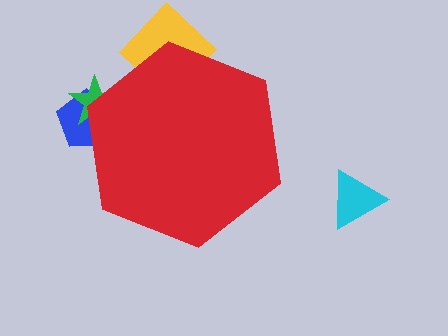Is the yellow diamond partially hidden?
Yes, the yellow diamond is partially hidden behind the red hexagon.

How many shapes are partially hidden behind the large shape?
3 shapes are partially hidden.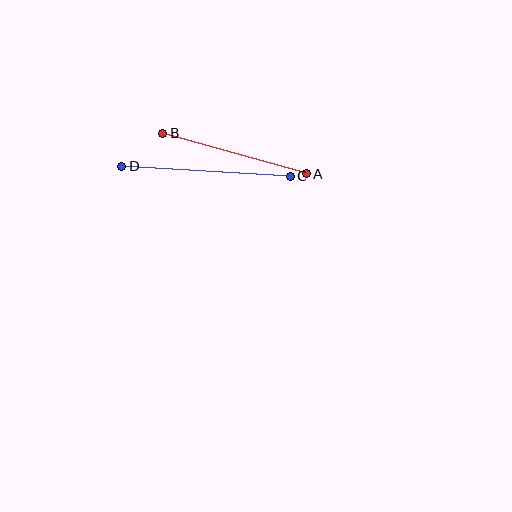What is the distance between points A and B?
The distance is approximately 149 pixels.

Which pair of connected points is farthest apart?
Points C and D are farthest apart.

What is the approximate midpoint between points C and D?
The midpoint is at approximately (206, 171) pixels.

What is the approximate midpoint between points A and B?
The midpoint is at approximately (235, 153) pixels.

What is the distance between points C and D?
The distance is approximately 169 pixels.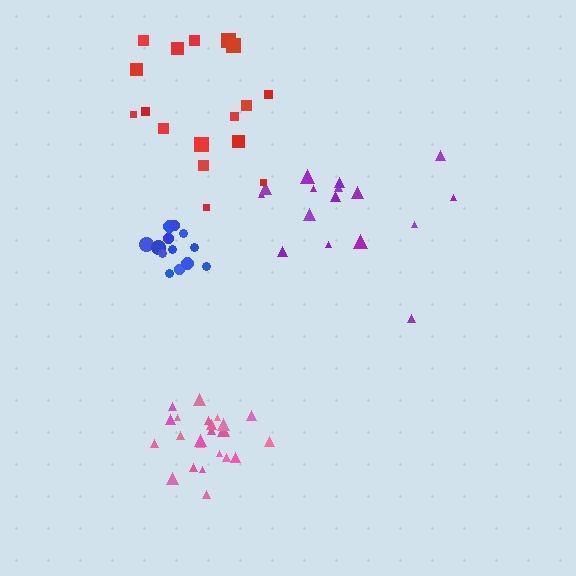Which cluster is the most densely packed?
Pink.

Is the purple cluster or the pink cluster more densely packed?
Pink.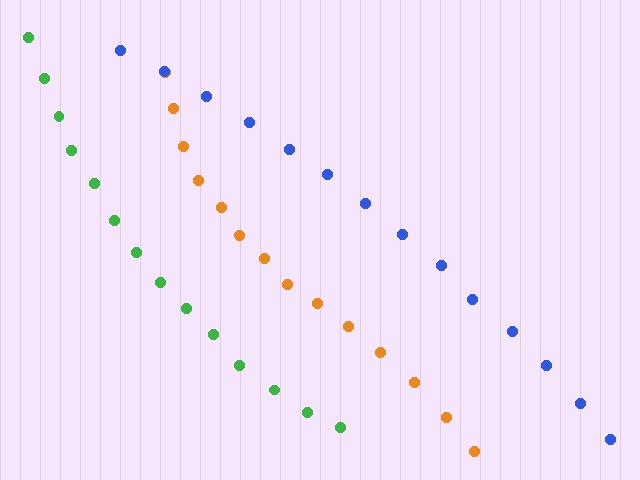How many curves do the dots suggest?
There are 3 distinct paths.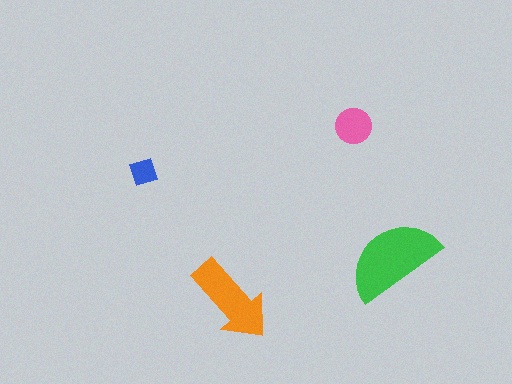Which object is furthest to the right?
The green semicircle is rightmost.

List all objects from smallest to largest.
The blue diamond, the pink circle, the orange arrow, the green semicircle.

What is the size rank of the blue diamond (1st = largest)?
4th.